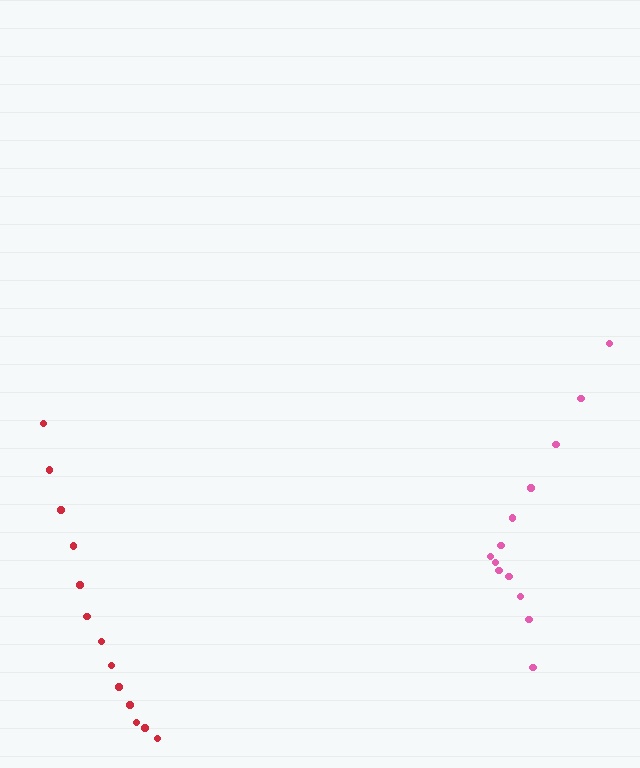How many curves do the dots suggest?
There are 2 distinct paths.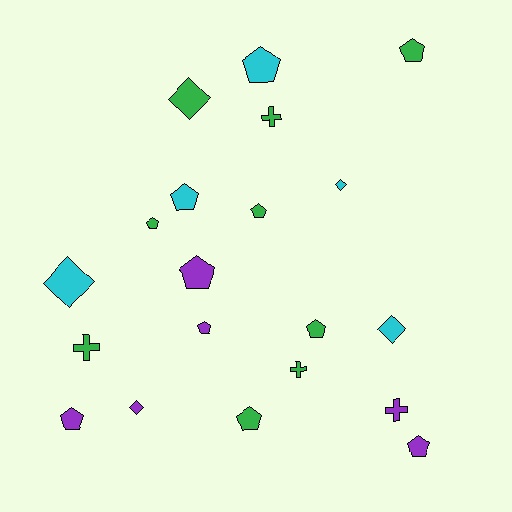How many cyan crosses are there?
There are no cyan crosses.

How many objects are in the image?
There are 20 objects.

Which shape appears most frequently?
Pentagon, with 11 objects.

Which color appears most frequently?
Green, with 9 objects.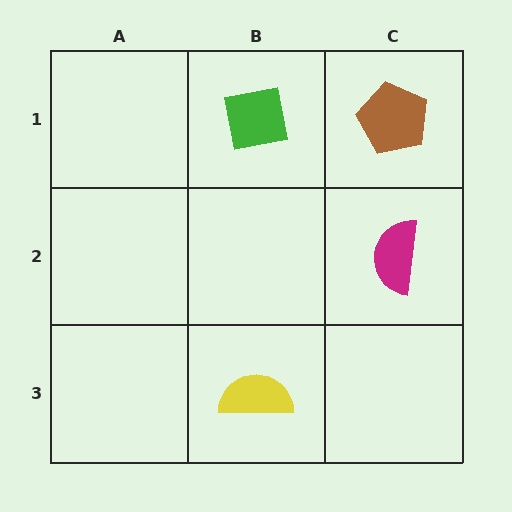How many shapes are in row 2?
1 shape.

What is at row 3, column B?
A yellow semicircle.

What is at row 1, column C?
A brown pentagon.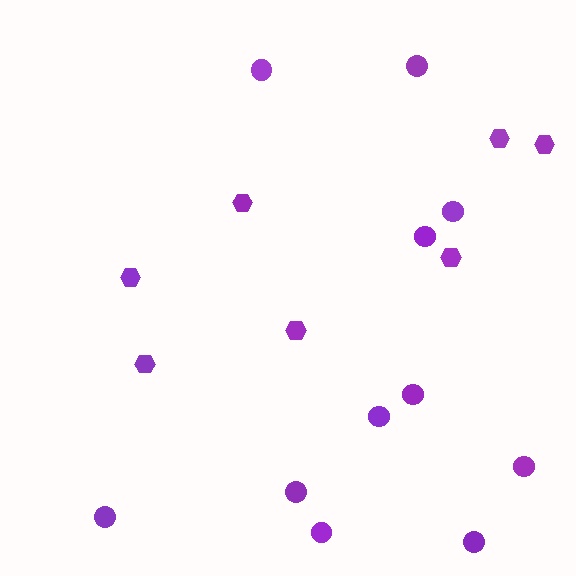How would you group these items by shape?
There are 2 groups: one group of circles (11) and one group of hexagons (7).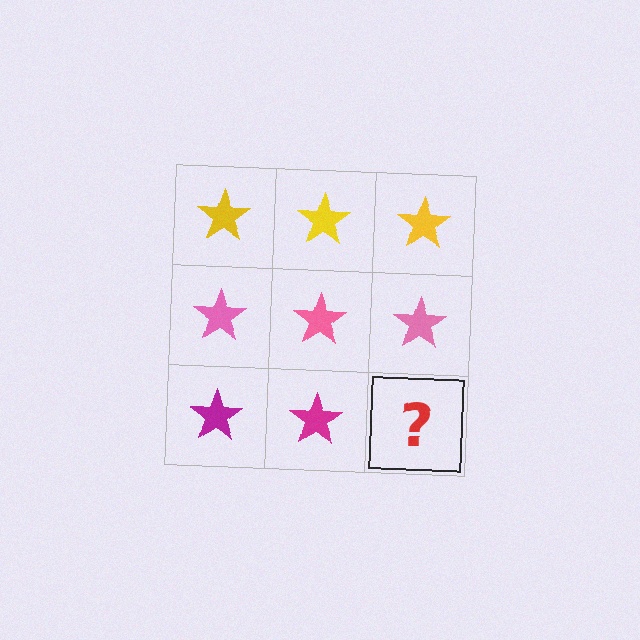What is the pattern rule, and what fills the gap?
The rule is that each row has a consistent color. The gap should be filled with a magenta star.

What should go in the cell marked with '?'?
The missing cell should contain a magenta star.